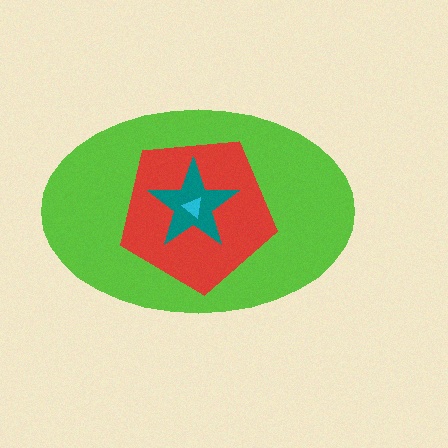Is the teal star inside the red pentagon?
Yes.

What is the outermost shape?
The lime ellipse.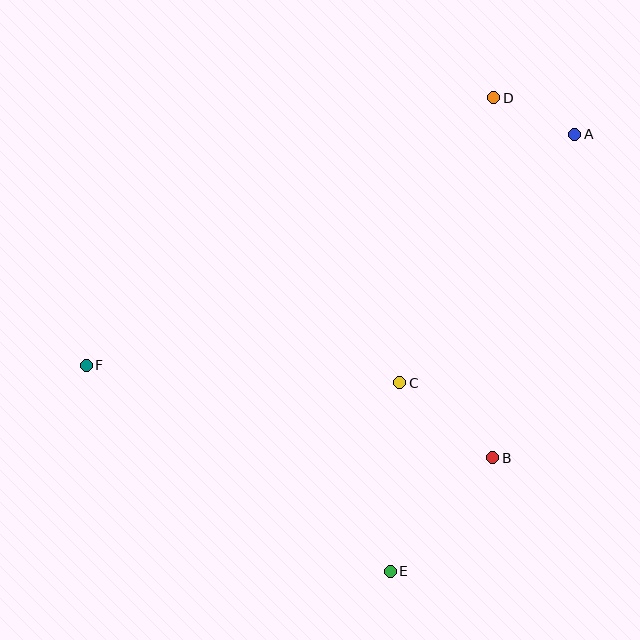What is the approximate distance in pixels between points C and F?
The distance between C and F is approximately 314 pixels.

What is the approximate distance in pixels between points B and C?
The distance between B and C is approximately 120 pixels.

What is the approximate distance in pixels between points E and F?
The distance between E and F is approximately 367 pixels.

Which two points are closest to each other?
Points A and D are closest to each other.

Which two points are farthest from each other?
Points A and F are farthest from each other.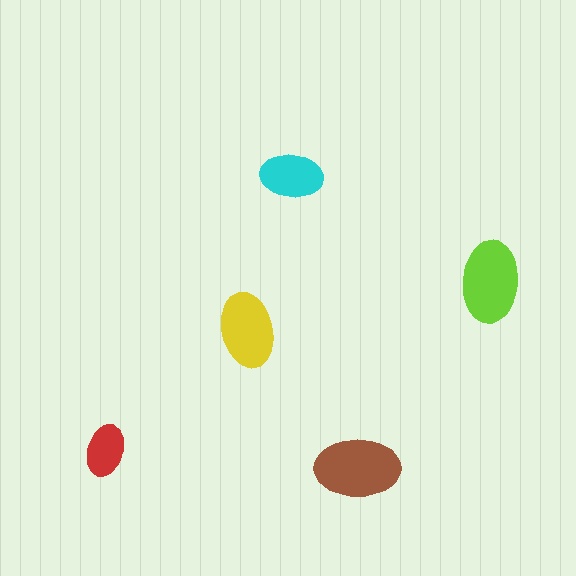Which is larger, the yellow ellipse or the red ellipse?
The yellow one.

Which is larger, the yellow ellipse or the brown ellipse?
The brown one.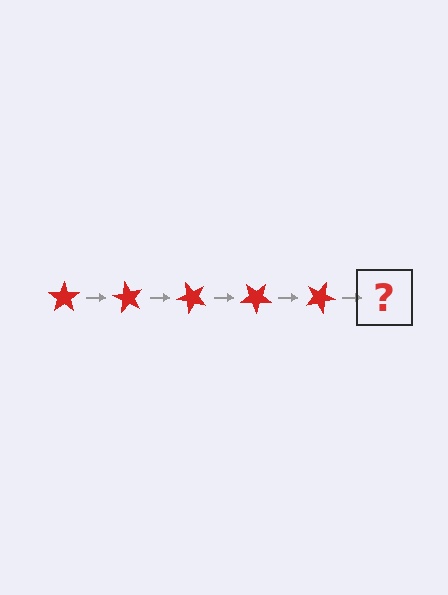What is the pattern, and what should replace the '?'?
The pattern is that the star rotates 60 degrees each step. The '?' should be a red star rotated 300 degrees.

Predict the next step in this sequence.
The next step is a red star rotated 300 degrees.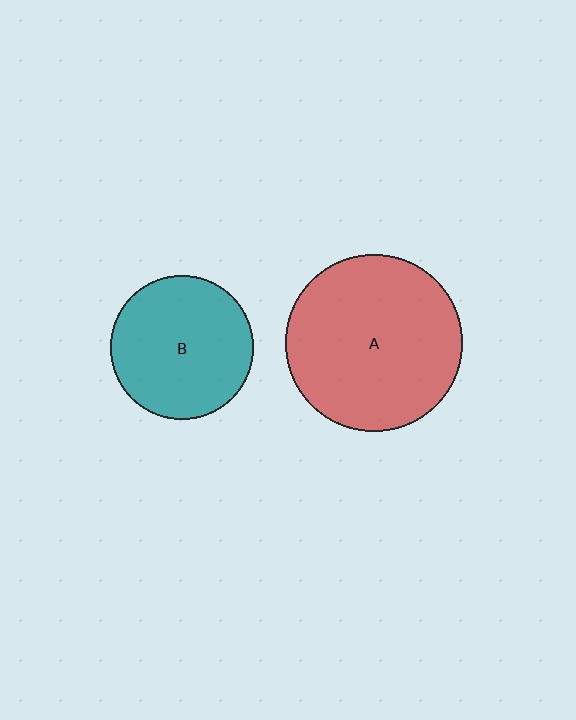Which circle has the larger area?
Circle A (red).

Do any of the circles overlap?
No, none of the circles overlap.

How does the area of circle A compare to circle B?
Approximately 1.5 times.